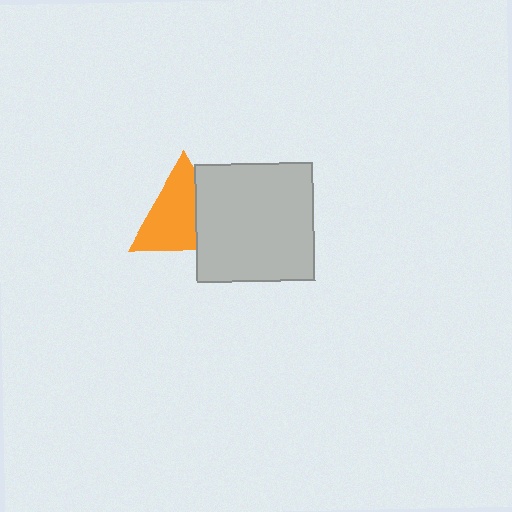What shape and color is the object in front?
The object in front is a light gray square.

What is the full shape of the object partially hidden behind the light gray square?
The partially hidden object is an orange triangle.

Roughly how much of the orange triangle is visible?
Most of it is visible (roughly 66%).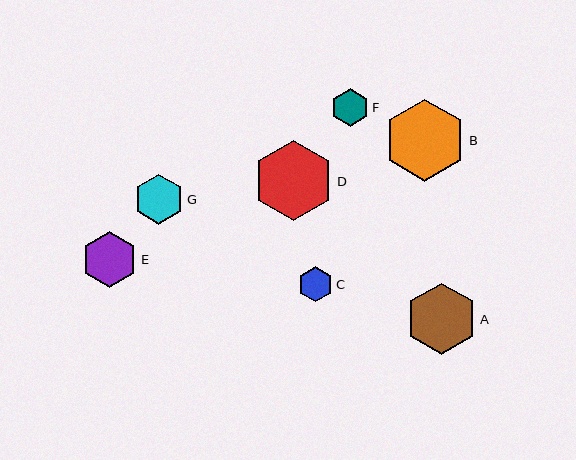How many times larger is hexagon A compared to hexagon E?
Hexagon A is approximately 1.3 times the size of hexagon E.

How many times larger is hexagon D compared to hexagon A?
Hexagon D is approximately 1.1 times the size of hexagon A.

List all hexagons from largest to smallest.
From largest to smallest: B, D, A, E, G, F, C.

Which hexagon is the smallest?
Hexagon C is the smallest with a size of approximately 35 pixels.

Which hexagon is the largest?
Hexagon B is the largest with a size of approximately 83 pixels.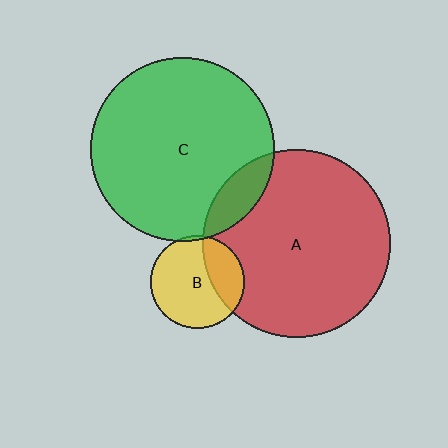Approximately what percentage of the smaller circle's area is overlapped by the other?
Approximately 30%.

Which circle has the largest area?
Circle A (red).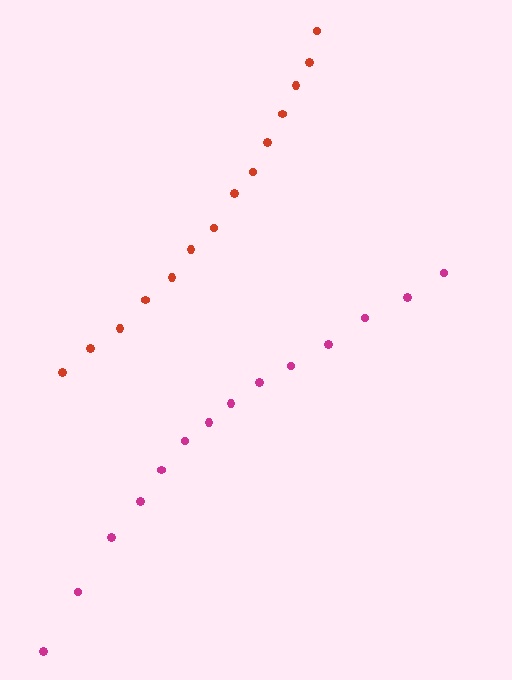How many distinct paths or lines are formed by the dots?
There are 2 distinct paths.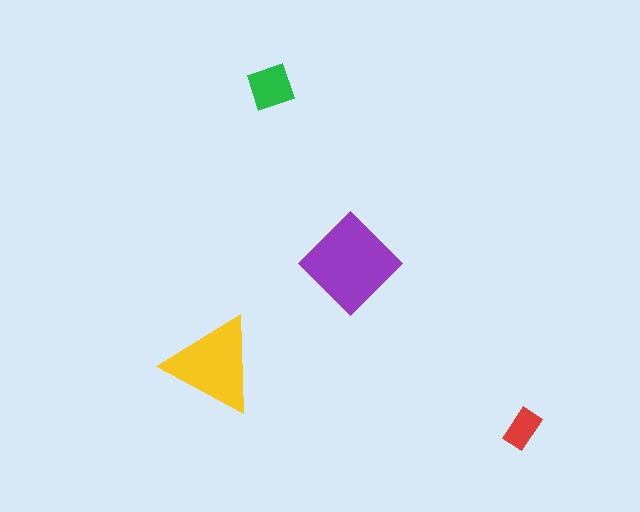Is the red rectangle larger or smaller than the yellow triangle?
Smaller.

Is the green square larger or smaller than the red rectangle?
Larger.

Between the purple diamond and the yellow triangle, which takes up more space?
The purple diamond.